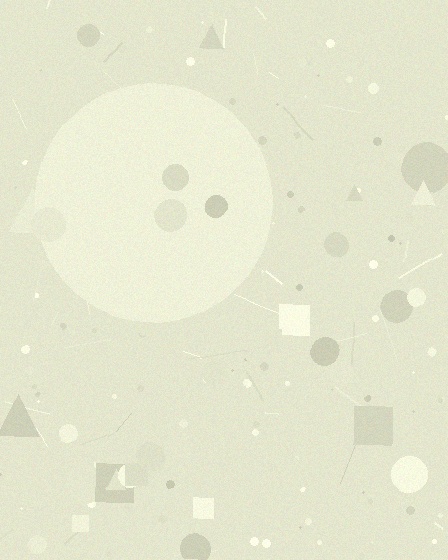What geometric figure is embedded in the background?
A circle is embedded in the background.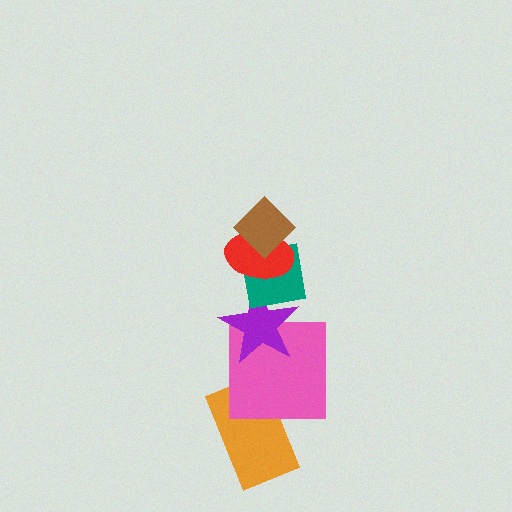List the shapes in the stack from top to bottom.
From top to bottom: the brown diamond, the red ellipse, the teal square, the purple star, the pink square, the orange rectangle.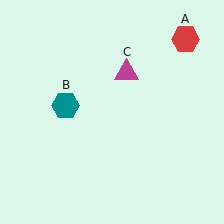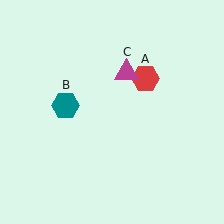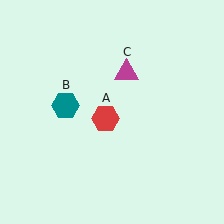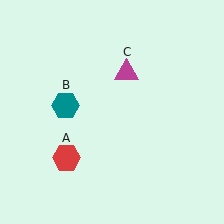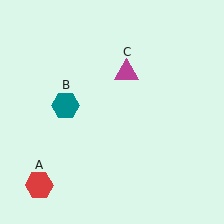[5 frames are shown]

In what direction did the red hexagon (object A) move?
The red hexagon (object A) moved down and to the left.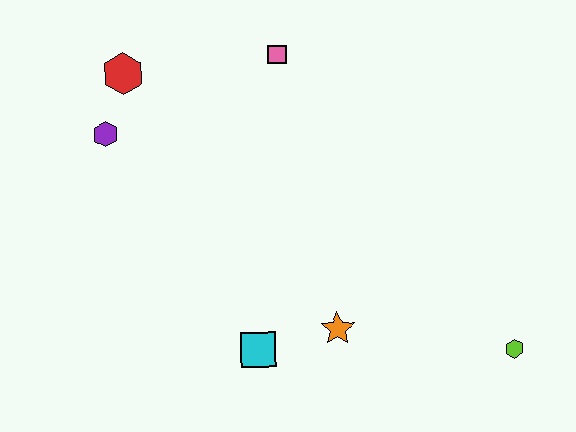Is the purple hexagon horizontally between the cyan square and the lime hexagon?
No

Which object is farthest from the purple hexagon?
The lime hexagon is farthest from the purple hexagon.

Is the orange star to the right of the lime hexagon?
No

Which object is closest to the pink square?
The red hexagon is closest to the pink square.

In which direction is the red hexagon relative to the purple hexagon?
The red hexagon is above the purple hexagon.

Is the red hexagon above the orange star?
Yes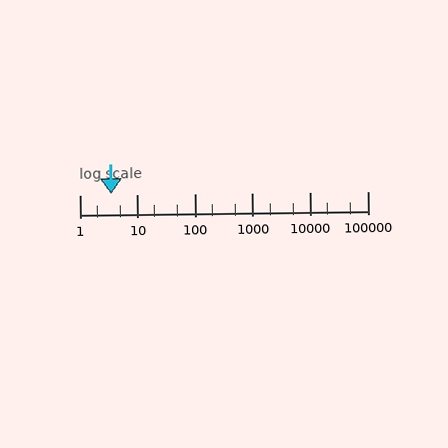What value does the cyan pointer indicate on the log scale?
The pointer indicates approximately 3.5.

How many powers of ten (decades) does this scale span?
The scale spans 5 decades, from 1 to 100000.